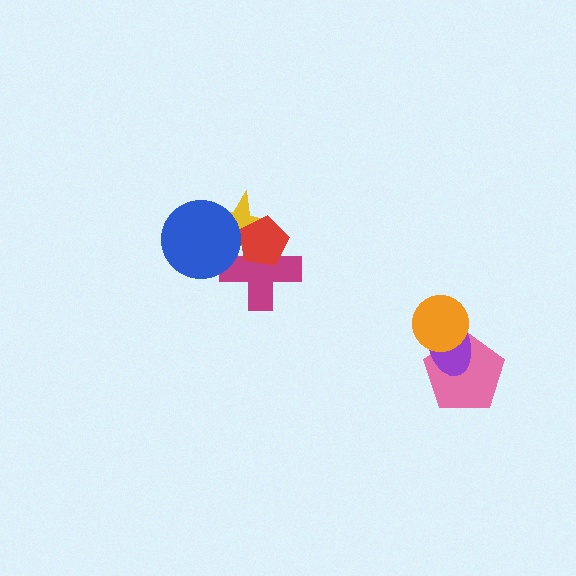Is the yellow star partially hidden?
Yes, it is partially covered by another shape.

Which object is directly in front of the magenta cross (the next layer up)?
The red pentagon is directly in front of the magenta cross.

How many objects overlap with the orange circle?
2 objects overlap with the orange circle.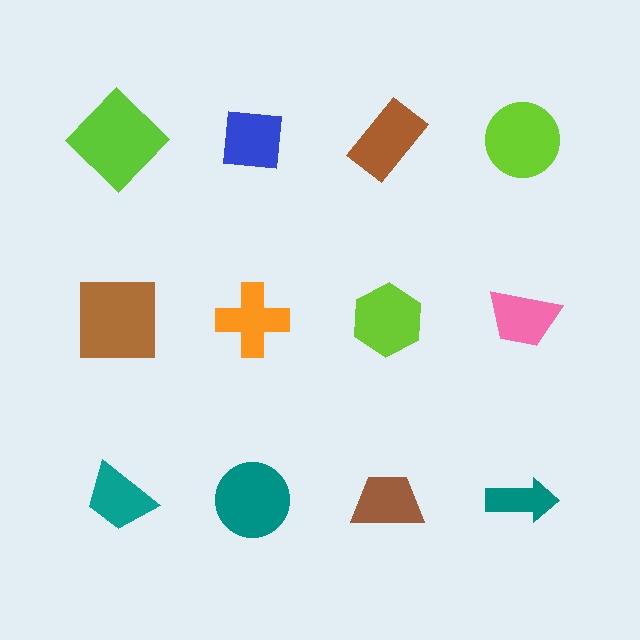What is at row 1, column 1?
A lime diamond.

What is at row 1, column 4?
A lime circle.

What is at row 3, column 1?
A teal trapezoid.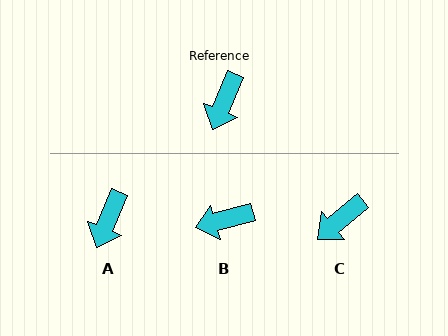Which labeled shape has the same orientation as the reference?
A.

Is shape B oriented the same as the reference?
No, it is off by about 52 degrees.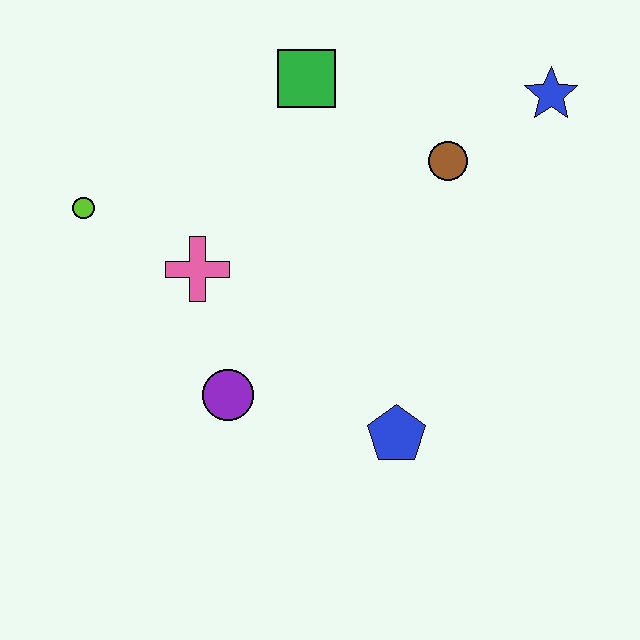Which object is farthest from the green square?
The blue pentagon is farthest from the green square.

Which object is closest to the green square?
The brown circle is closest to the green square.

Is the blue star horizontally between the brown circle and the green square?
No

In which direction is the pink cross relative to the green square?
The pink cross is below the green square.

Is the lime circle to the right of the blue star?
No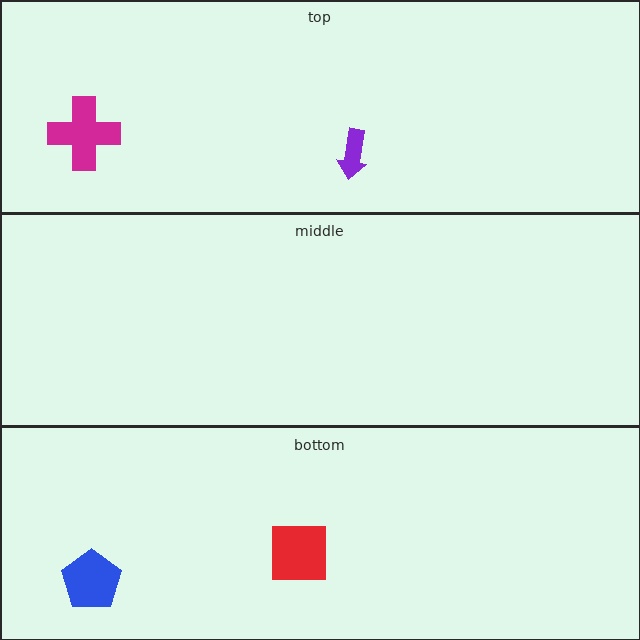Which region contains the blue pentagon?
The bottom region.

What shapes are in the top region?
The magenta cross, the purple arrow.